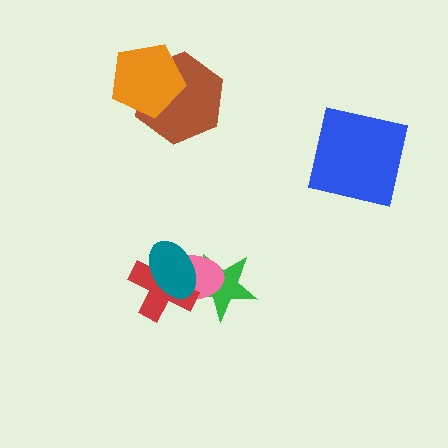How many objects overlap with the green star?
3 objects overlap with the green star.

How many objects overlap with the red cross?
3 objects overlap with the red cross.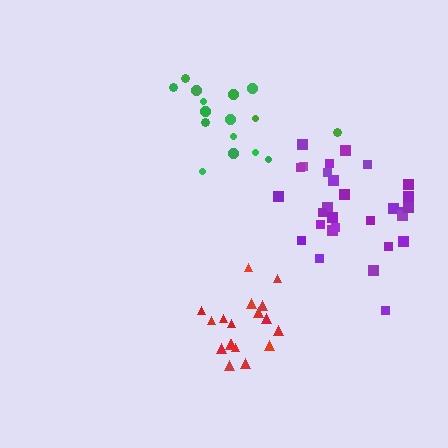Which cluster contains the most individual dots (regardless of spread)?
Purple (29).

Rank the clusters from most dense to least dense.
red, purple, green.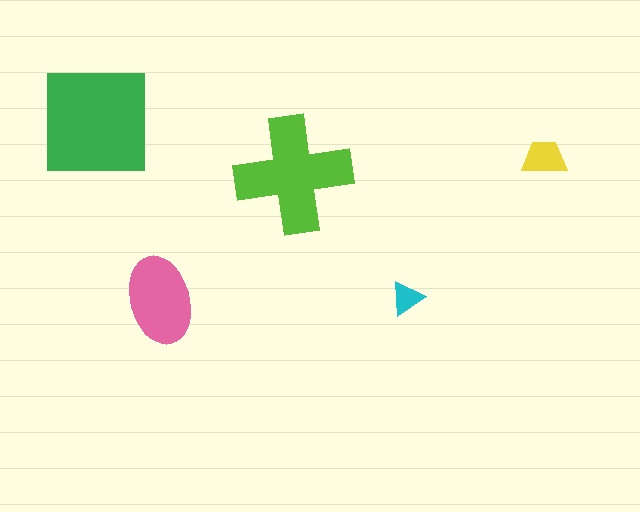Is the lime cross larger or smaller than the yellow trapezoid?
Larger.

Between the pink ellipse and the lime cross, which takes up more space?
The lime cross.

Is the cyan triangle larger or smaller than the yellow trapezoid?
Smaller.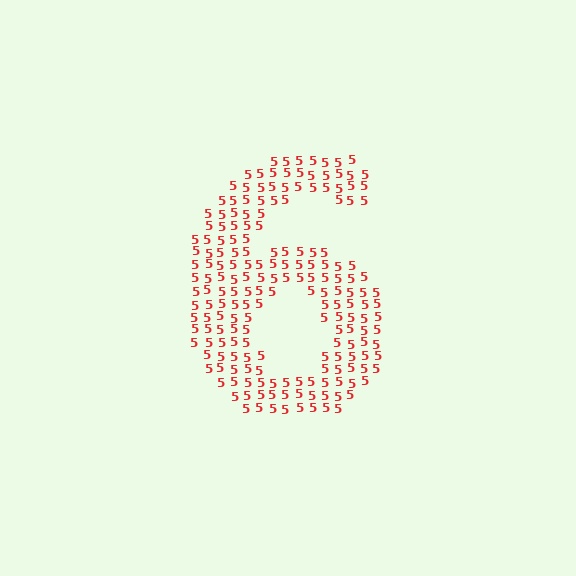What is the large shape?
The large shape is the digit 6.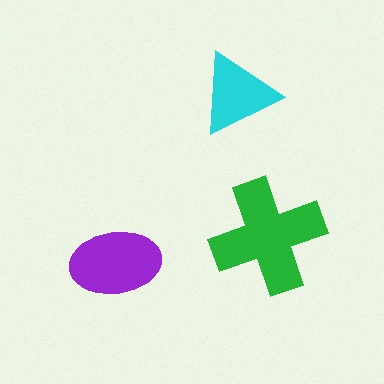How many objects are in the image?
There are 3 objects in the image.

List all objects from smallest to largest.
The cyan triangle, the purple ellipse, the green cross.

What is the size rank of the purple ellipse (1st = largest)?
2nd.